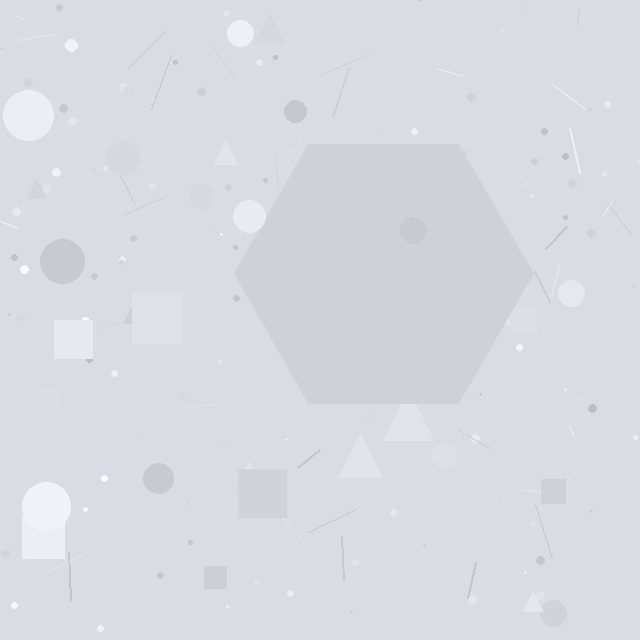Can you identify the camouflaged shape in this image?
The camouflaged shape is a hexagon.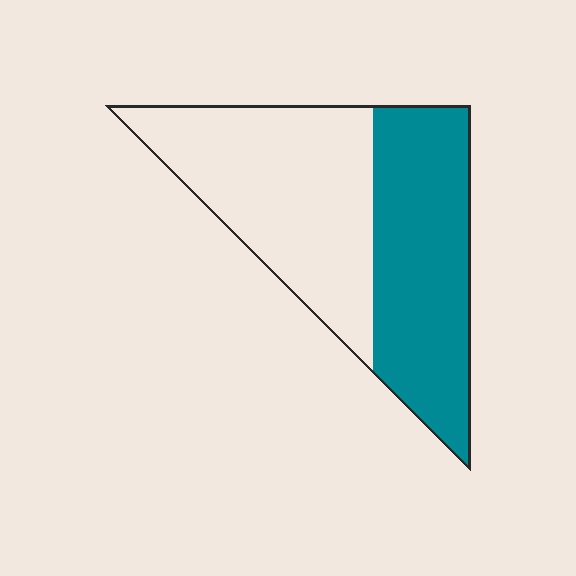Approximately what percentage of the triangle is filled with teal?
Approximately 45%.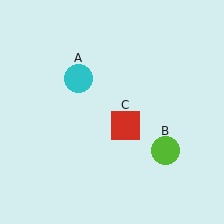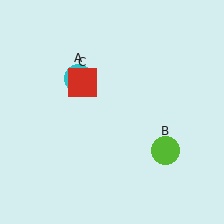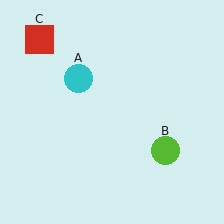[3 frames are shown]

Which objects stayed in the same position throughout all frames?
Cyan circle (object A) and lime circle (object B) remained stationary.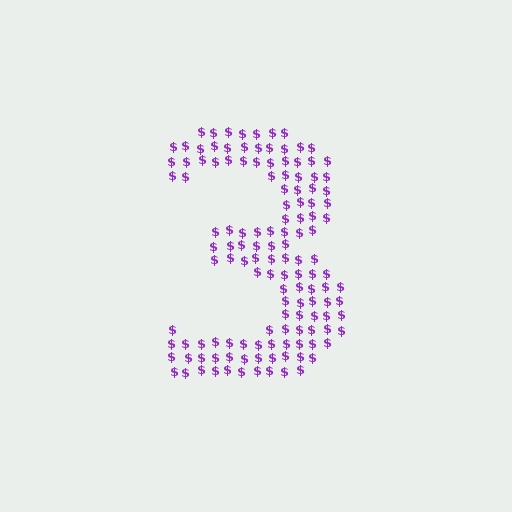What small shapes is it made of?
It is made of small dollar signs.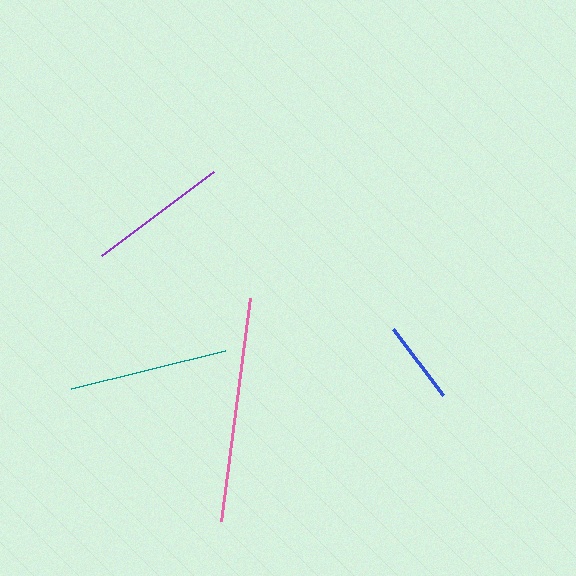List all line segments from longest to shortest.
From longest to shortest: pink, teal, purple, blue.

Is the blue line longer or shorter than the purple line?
The purple line is longer than the blue line.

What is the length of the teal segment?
The teal segment is approximately 159 pixels long.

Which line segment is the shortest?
The blue line is the shortest at approximately 83 pixels.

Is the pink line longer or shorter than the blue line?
The pink line is longer than the blue line.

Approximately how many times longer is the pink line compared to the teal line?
The pink line is approximately 1.4 times the length of the teal line.